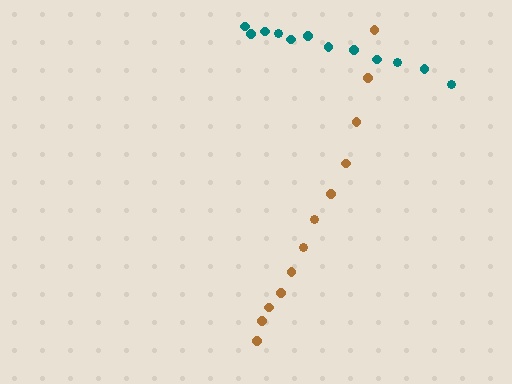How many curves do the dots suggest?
There are 2 distinct paths.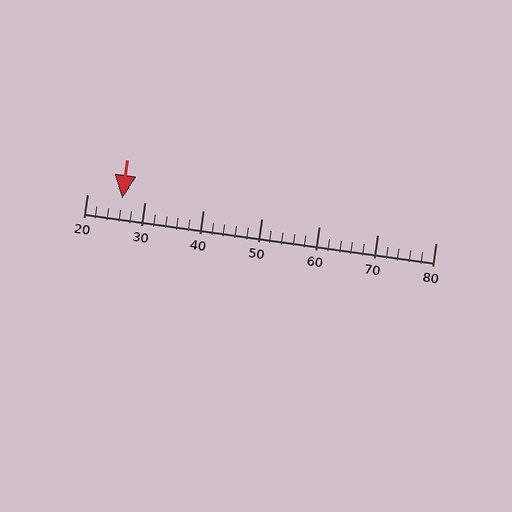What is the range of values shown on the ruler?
The ruler shows values from 20 to 80.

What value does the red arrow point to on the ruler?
The red arrow points to approximately 26.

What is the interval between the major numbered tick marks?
The major tick marks are spaced 10 units apart.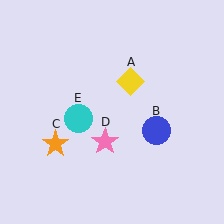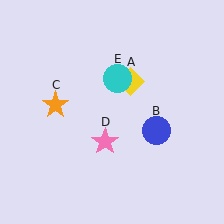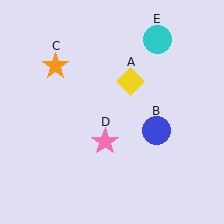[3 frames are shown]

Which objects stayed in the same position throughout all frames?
Yellow diamond (object A) and blue circle (object B) and pink star (object D) remained stationary.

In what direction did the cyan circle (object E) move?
The cyan circle (object E) moved up and to the right.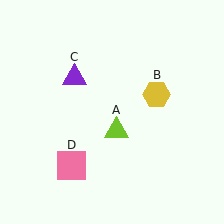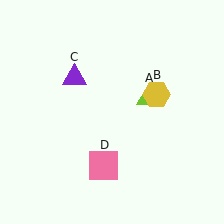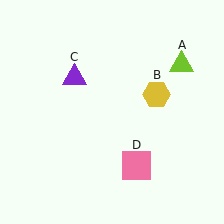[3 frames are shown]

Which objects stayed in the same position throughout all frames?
Yellow hexagon (object B) and purple triangle (object C) remained stationary.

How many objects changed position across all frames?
2 objects changed position: lime triangle (object A), pink square (object D).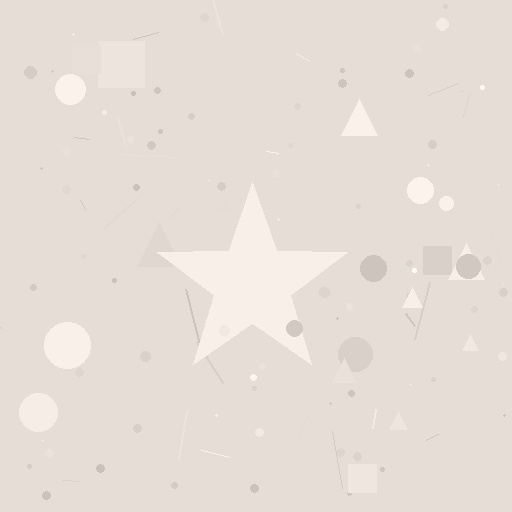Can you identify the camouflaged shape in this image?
The camouflaged shape is a star.